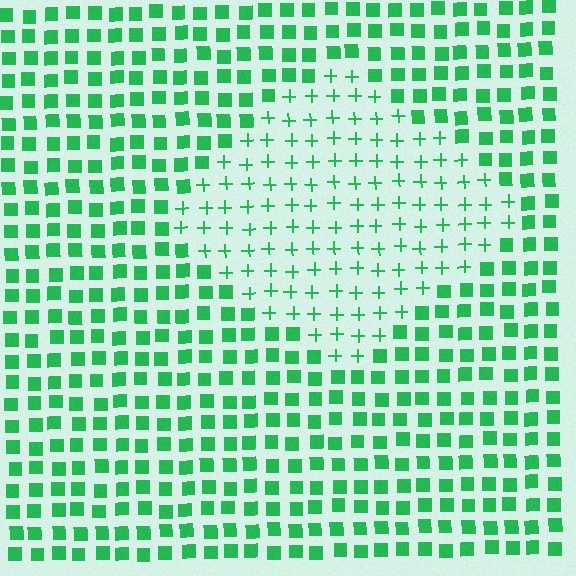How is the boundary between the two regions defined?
The boundary is defined by a change in element shape: plus signs inside vs. squares outside. All elements share the same color and spacing.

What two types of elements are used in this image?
The image uses plus signs inside the diamond region and squares outside it.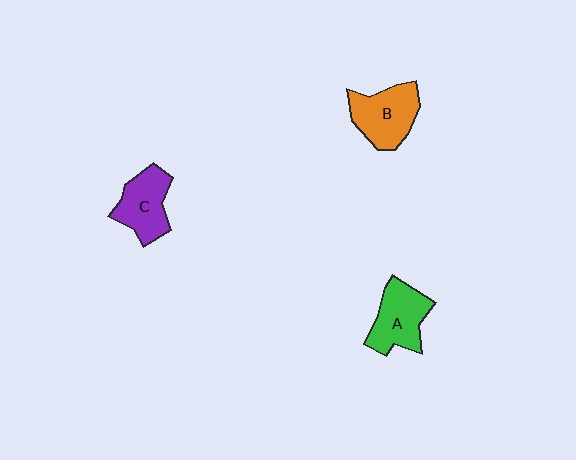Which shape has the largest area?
Shape B (orange).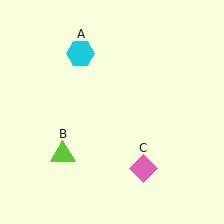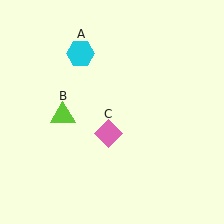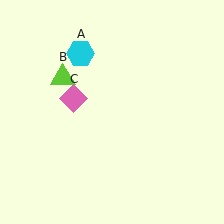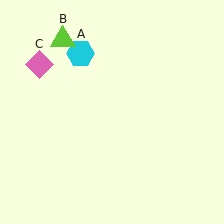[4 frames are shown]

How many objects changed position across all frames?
2 objects changed position: lime triangle (object B), pink diamond (object C).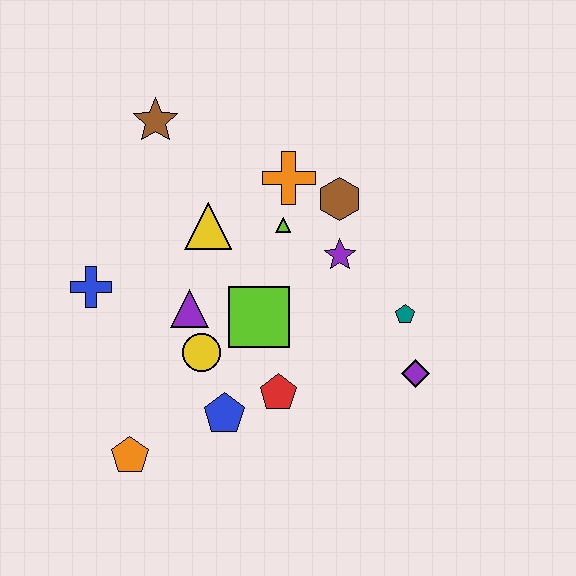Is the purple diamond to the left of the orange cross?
No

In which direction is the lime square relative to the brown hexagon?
The lime square is below the brown hexagon.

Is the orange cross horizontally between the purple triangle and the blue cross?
No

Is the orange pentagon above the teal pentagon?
No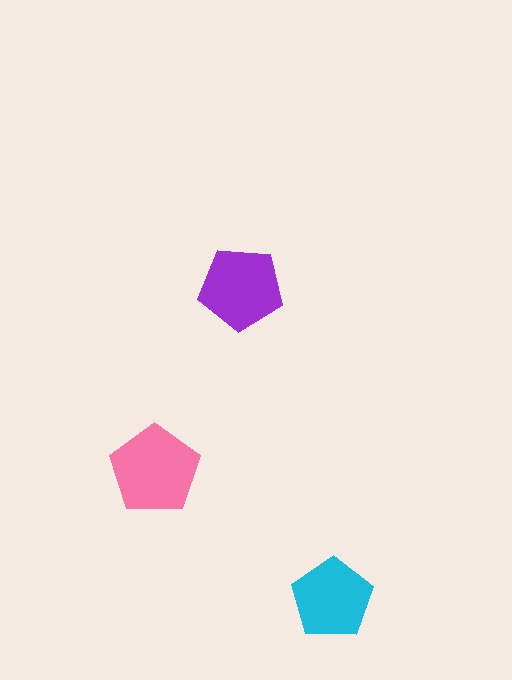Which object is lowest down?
The cyan pentagon is bottommost.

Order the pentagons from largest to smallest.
the pink one, the purple one, the cyan one.